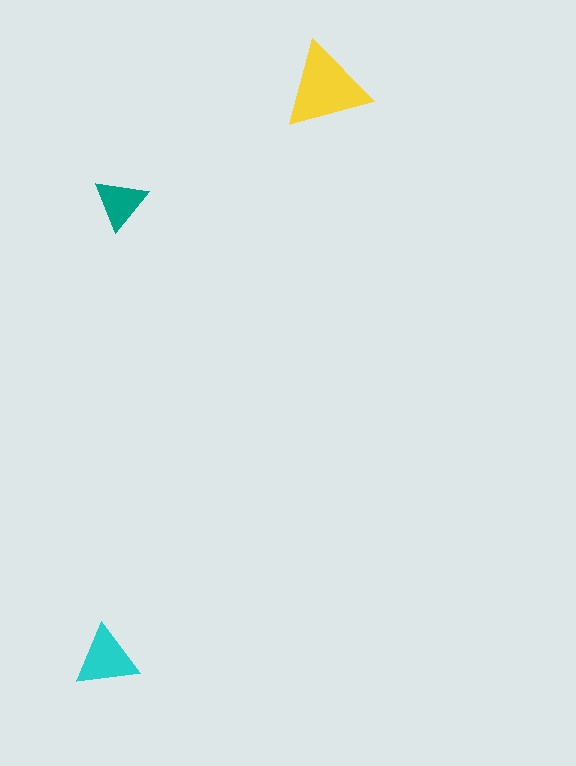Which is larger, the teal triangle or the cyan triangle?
The cyan one.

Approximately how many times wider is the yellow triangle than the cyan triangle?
About 1.5 times wider.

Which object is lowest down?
The cyan triangle is bottommost.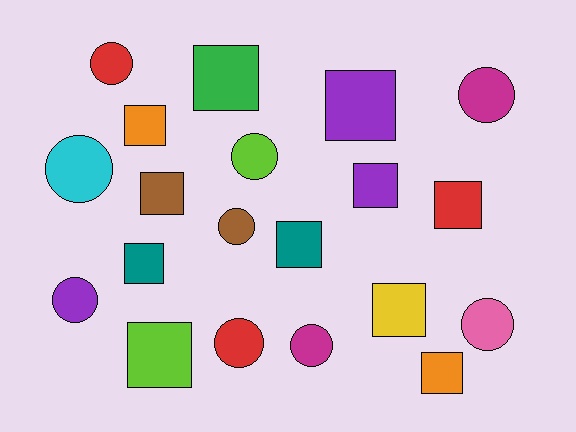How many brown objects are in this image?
There are 2 brown objects.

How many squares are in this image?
There are 11 squares.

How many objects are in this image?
There are 20 objects.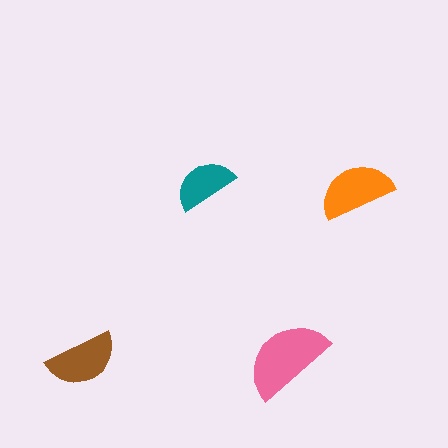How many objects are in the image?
There are 4 objects in the image.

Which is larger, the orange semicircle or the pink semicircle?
The pink one.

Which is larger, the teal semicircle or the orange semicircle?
The orange one.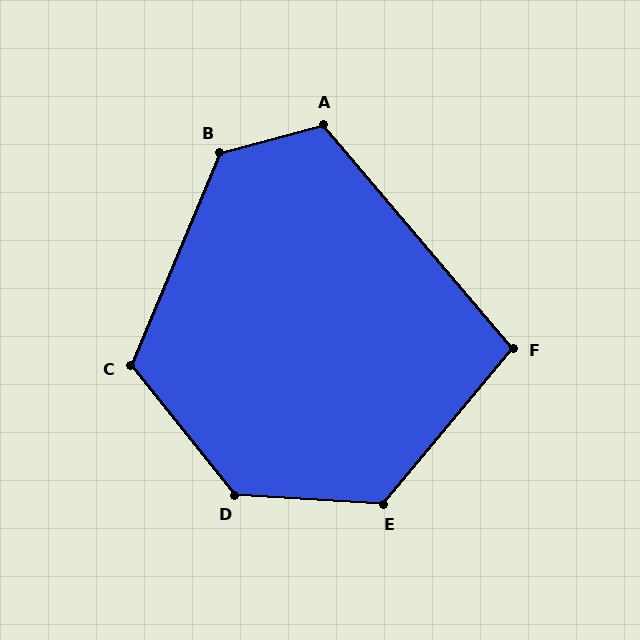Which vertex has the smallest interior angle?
F, at approximately 100 degrees.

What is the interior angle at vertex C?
Approximately 118 degrees (obtuse).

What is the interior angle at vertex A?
Approximately 115 degrees (obtuse).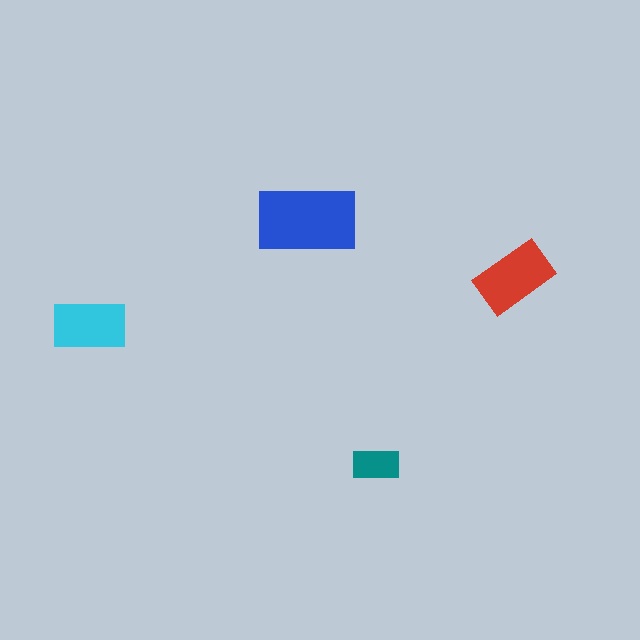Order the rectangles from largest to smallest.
the blue one, the red one, the cyan one, the teal one.